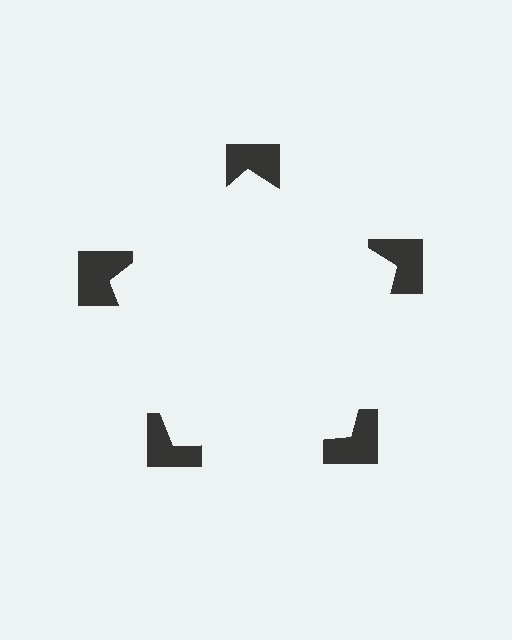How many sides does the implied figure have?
5 sides.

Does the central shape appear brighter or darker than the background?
It typically appears slightly brighter than the background, even though no actual brightness change is drawn.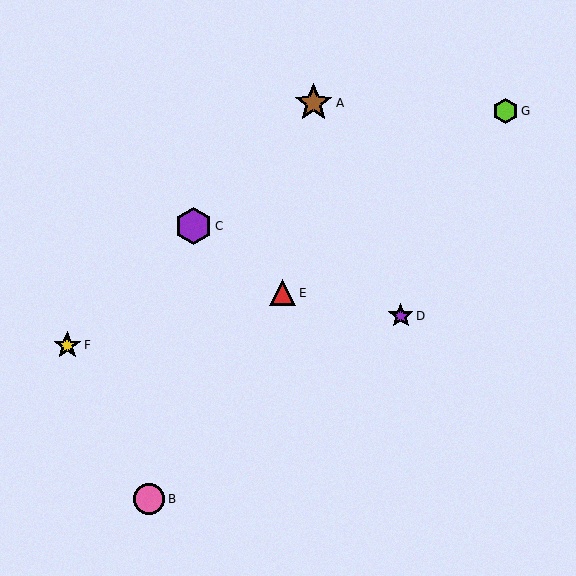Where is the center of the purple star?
The center of the purple star is at (401, 316).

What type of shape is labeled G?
Shape G is a lime hexagon.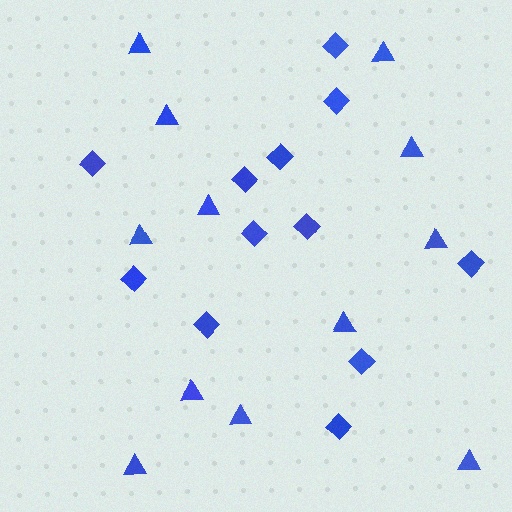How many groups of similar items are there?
There are 2 groups: one group of triangles (12) and one group of diamonds (12).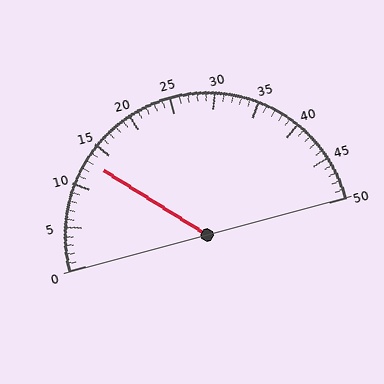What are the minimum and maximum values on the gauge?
The gauge ranges from 0 to 50.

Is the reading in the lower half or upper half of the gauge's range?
The reading is in the lower half of the range (0 to 50).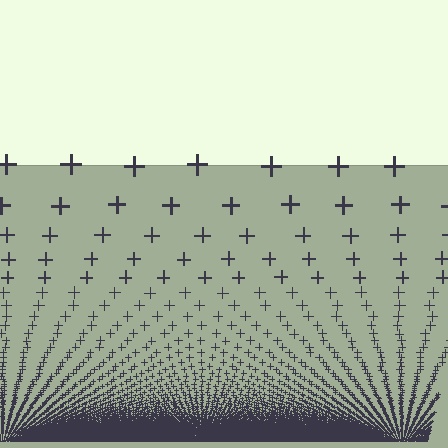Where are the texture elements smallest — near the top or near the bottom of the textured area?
Near the bottom.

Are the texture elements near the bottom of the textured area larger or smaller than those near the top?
Smaller. The gradient is inverted — elements near the bottom are smaller and denser.